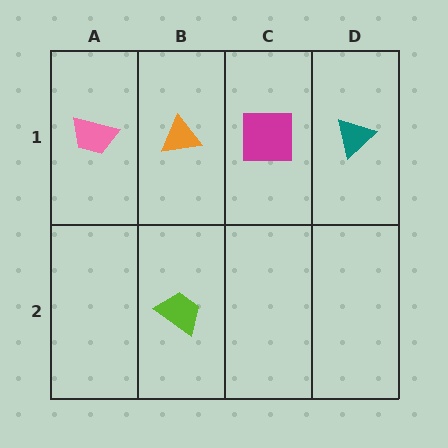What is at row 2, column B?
A lime trapezoid.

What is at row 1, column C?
A magenta square.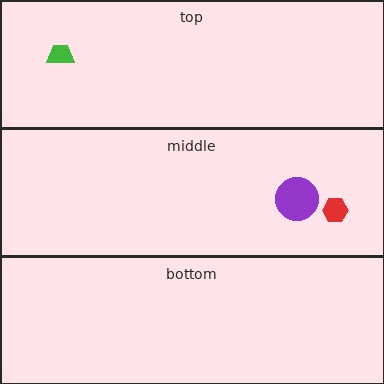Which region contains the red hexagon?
The middle region.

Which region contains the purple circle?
The middle region.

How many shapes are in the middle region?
2.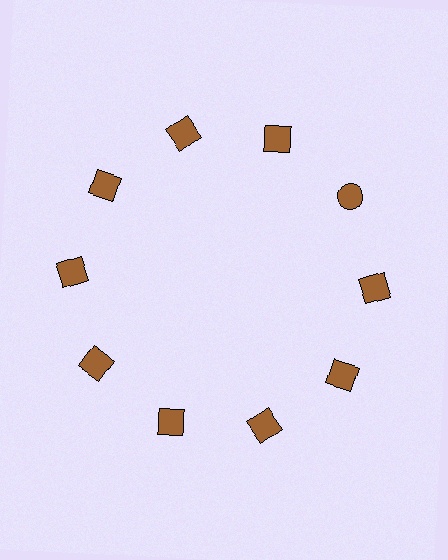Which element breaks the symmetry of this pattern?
The brown circle at roughly the 2 o'clock position breaks the symmetry. All other shapes are brown squares.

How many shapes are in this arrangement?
There are 10 shapes arranged in a ring pattern.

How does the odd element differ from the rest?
It has a different shape: circle instead of square.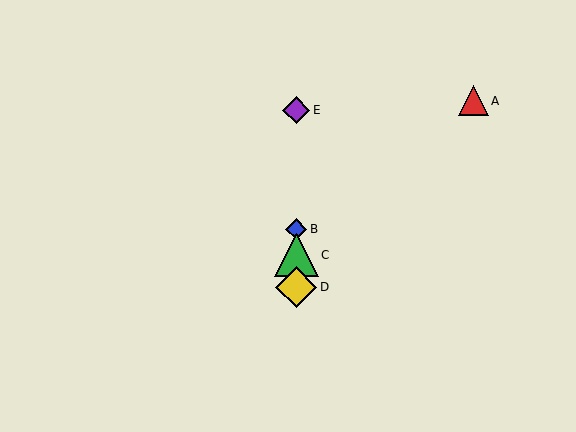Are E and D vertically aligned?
Yes, both are at x≈296.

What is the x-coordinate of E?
Object E is at x≈296.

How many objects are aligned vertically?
4 objects (B, C, D, E) are aligned vertically.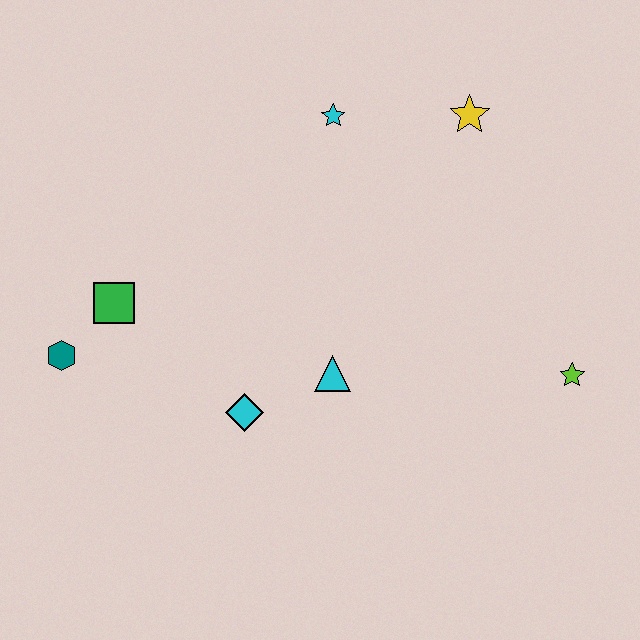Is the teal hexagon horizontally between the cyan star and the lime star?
No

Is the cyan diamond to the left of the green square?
No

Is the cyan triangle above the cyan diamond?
Yes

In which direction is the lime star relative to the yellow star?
The lime star is below the yellow star.